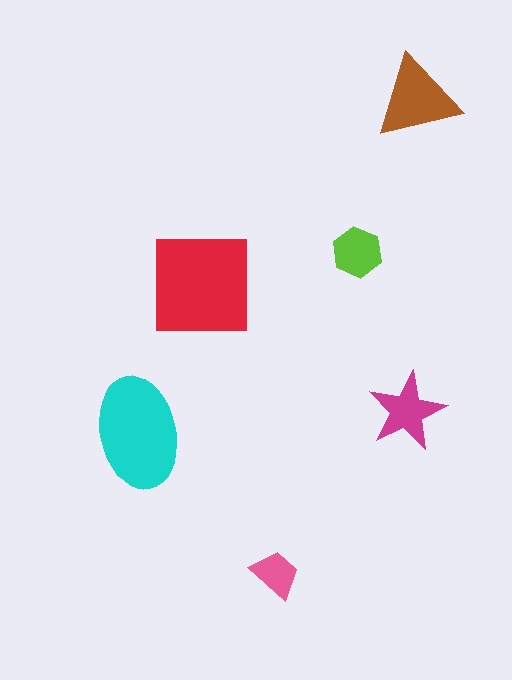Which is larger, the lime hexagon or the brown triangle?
The brown triangle.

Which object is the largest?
The red square.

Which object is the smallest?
The pink trapezoid.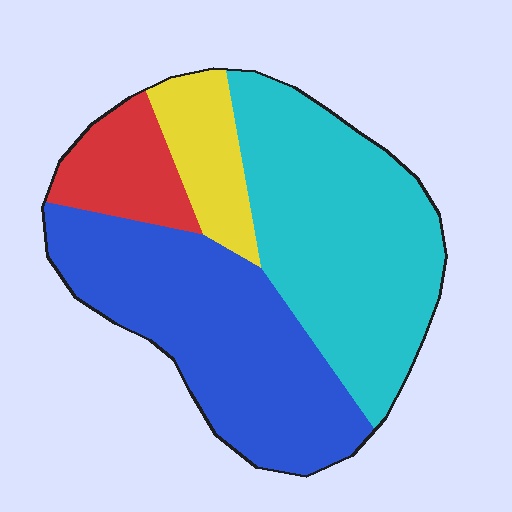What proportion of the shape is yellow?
Yellow takes up about one tenth (1/10) of the shape.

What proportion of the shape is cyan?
Cyan covers around 40% of the shape.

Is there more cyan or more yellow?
Cyan.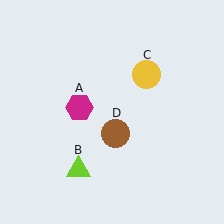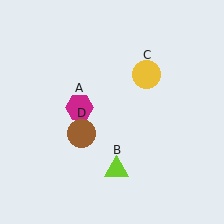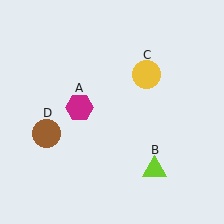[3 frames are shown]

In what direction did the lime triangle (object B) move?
The lime triangle (object B) moved right.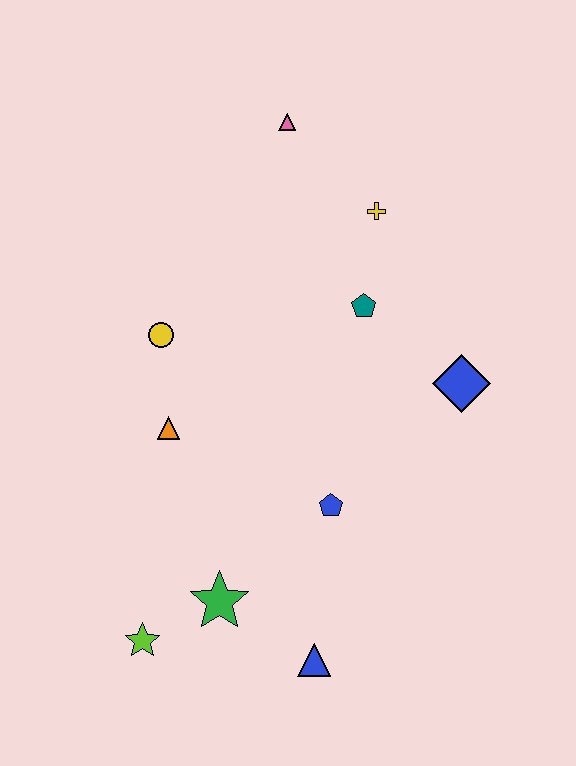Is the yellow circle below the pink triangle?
Yes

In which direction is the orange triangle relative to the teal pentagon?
The orange triangle is to the left of the teal pentagon.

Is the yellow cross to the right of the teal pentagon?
Yes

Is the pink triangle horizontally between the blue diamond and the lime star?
Yes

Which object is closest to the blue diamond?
The teal pentagon is closest to the blue diamond.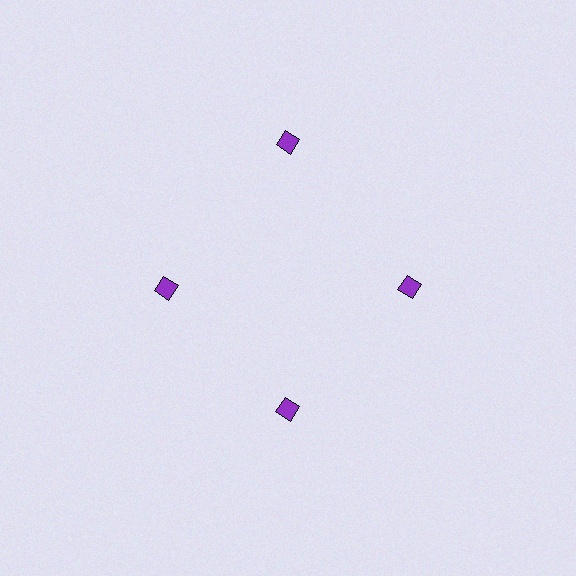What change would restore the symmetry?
The symmetry would be restored by moving it inward, back onto the ring so that all 4 diamonds sit at equal angles and equal distance from the center.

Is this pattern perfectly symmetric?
No. The 4 purple diamonds are arranged in a ring, but one element near the 12 o'clock position is pushed outward from the center, breaking the 4-fold rotational symmetry.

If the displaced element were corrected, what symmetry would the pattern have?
It would have 4-fold rotational symmetry — the pattern would map onto itself every 90 degrees.